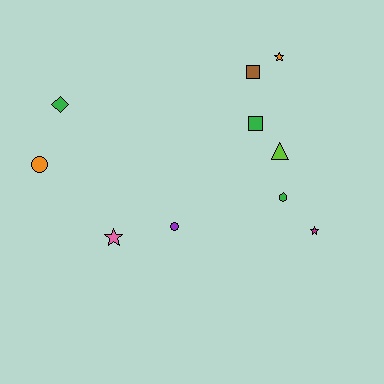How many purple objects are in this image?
There is 1 purple object.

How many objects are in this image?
There are 10 objects.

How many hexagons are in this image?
There is 1 hexagon.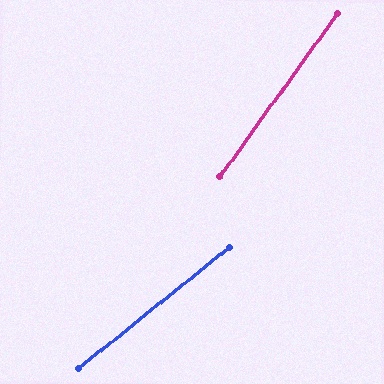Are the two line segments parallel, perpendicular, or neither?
Neither parallel nor perpendicular — they differ by about 15°.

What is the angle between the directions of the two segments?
Approximately 15 degrees.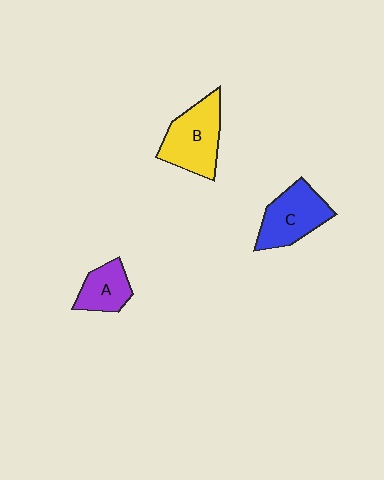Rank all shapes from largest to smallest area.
From largest to smallest: B (yellow), C (blue), A (purple).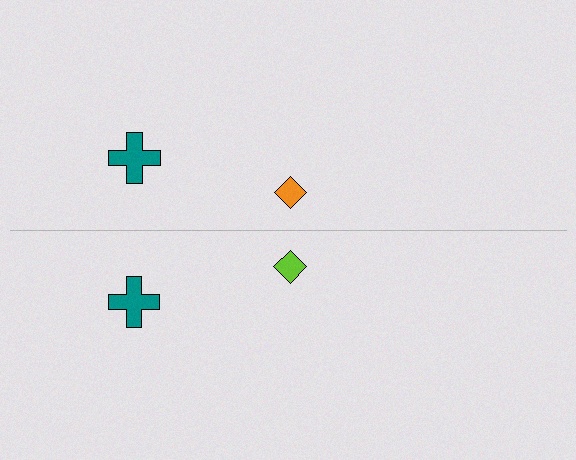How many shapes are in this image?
There are 4 shapes in this image.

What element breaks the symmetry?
The lime diamond on the bottom side breaks the symmetry — its mirror counterpart is orange.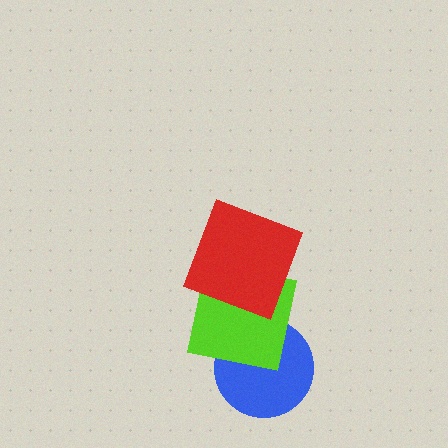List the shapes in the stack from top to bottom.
From top to bottom: the red square, the lime square, the blue circle.